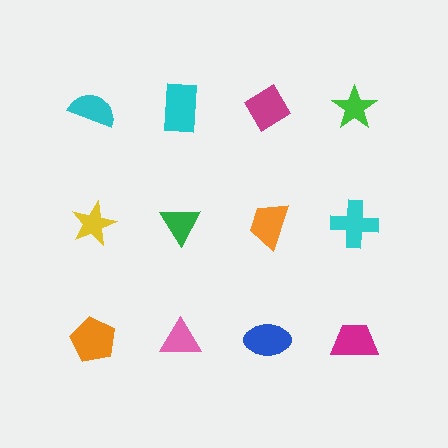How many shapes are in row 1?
4 shapes.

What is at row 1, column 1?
A cyan semicircle.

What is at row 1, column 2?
A cyan rectangle.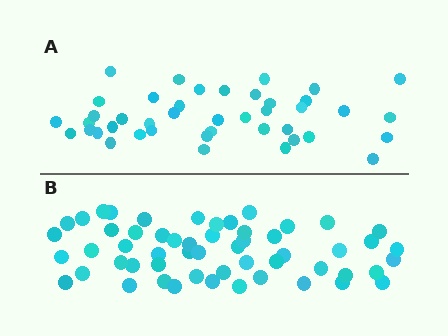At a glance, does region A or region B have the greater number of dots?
Region B (the bottom region) has more dots.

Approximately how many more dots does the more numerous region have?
Region B has approximately 15 more dots than region A.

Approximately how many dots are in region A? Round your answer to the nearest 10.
About 40 dots. (The exact count is 42, which rounds to 40.)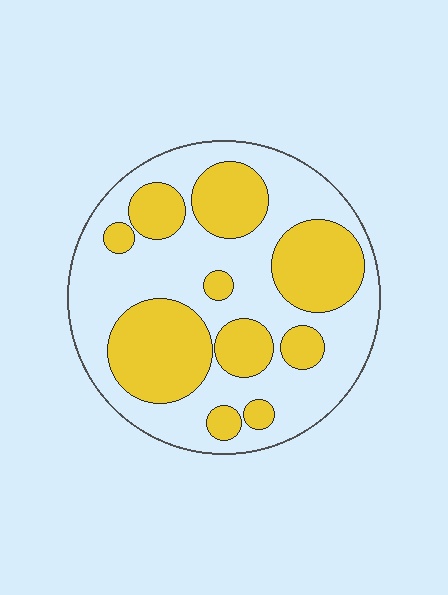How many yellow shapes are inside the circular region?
10.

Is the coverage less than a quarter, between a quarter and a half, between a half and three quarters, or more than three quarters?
Between a quarter and a half.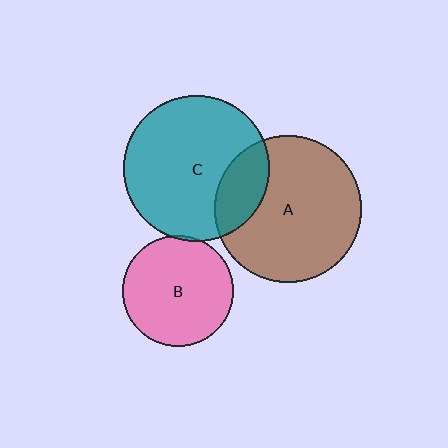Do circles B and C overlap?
Yes.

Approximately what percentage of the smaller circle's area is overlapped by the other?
Approximately 5%.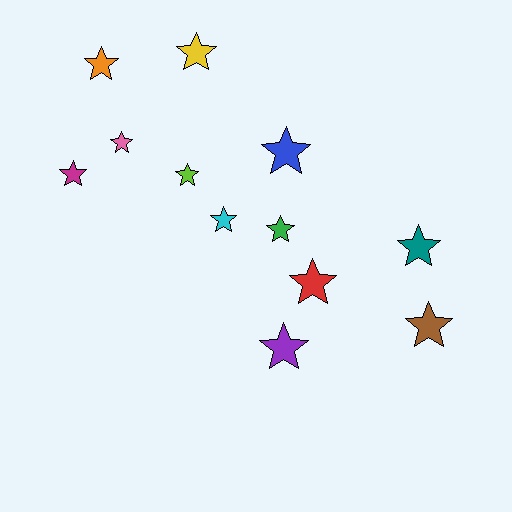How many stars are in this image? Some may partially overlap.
There are 12 stars.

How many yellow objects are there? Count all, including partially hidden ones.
There is 1 yellow object.